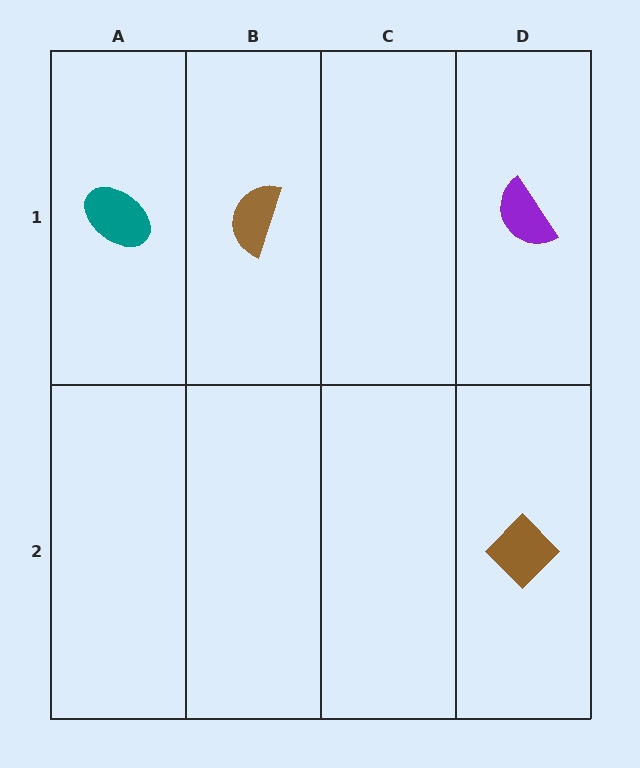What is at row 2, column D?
A brown diamond.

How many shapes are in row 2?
1 shape.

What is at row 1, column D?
A purple semicircle.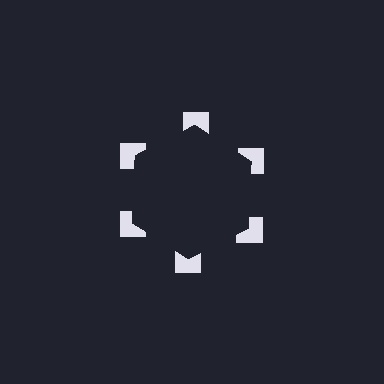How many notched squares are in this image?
There are 6 — one at each vertex of the illusory hexagon.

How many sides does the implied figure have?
6 sides.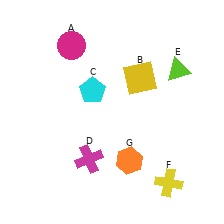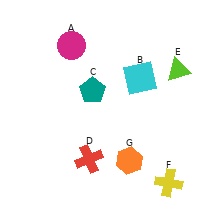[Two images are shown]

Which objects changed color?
B changed from yellow to cyan. C changed from cyan to teal. D changed from magenta to red.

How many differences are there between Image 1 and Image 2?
There are 3 differences between the two images.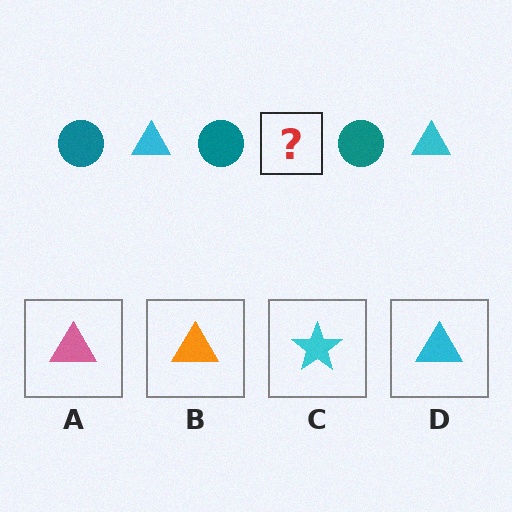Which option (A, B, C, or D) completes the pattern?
D.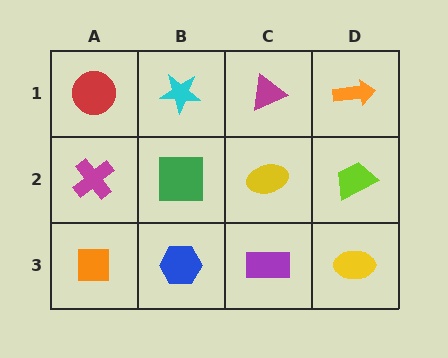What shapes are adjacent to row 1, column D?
A lime trapezoid (row 2, column D), a magenta triangle (row 1, column C).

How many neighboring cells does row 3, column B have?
3.